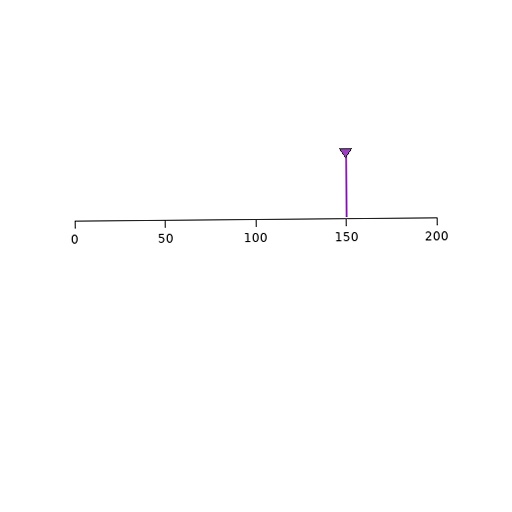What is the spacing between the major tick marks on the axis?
The major ticks are spaced 50 apart.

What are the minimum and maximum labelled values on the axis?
The axis runs from 0 to 200.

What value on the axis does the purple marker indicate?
The marker indicates approximately 150.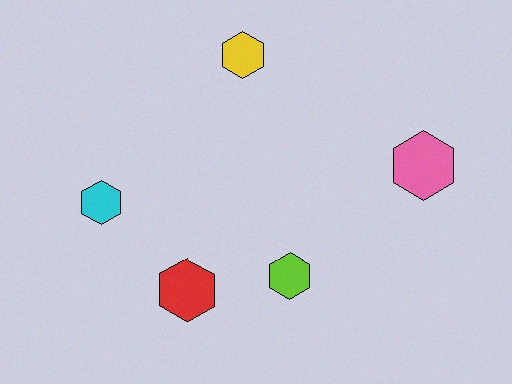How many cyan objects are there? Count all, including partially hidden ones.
There is 1 cyan object.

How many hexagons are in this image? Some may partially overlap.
There are 5 hexagons.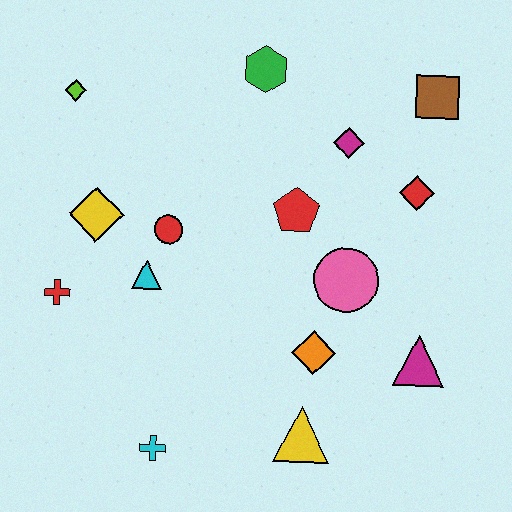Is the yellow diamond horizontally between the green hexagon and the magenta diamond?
No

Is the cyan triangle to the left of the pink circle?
Yes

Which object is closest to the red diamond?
The magenta diamond is closest to the red diamond.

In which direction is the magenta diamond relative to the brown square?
The magenta diamond is to the left of the brown square.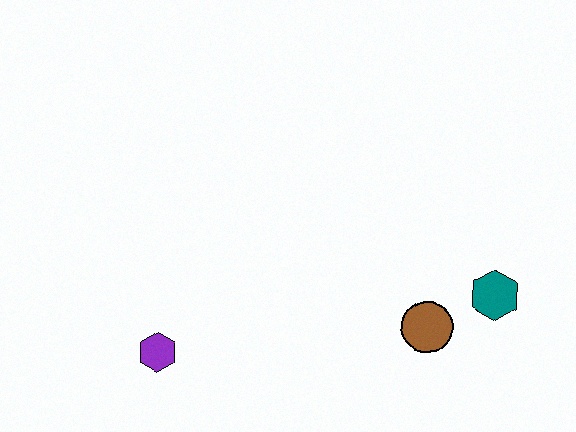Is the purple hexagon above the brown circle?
No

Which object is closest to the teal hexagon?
The brown circle is closest to the teal hexagon.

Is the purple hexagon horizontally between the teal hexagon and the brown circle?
No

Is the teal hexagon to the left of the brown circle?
No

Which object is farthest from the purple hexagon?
The teal hexagon is farthest from the purple hexagon.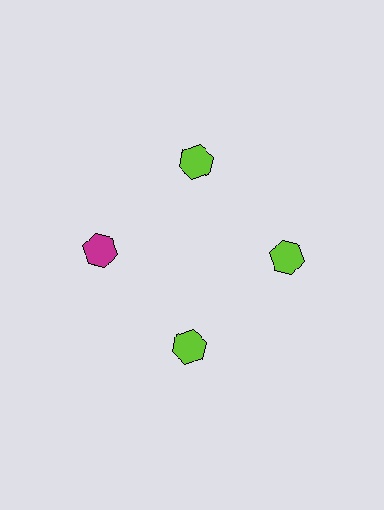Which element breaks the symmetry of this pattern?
The magenta hexagon at roughly the 9 o'clock position breaks the symmetry. All other shapes are lime hexagons.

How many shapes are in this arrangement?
There are 4 shapes arranged in a ring pattern.